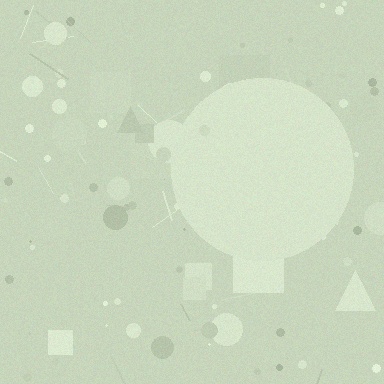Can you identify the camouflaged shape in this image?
The camouflaged shape is a circle.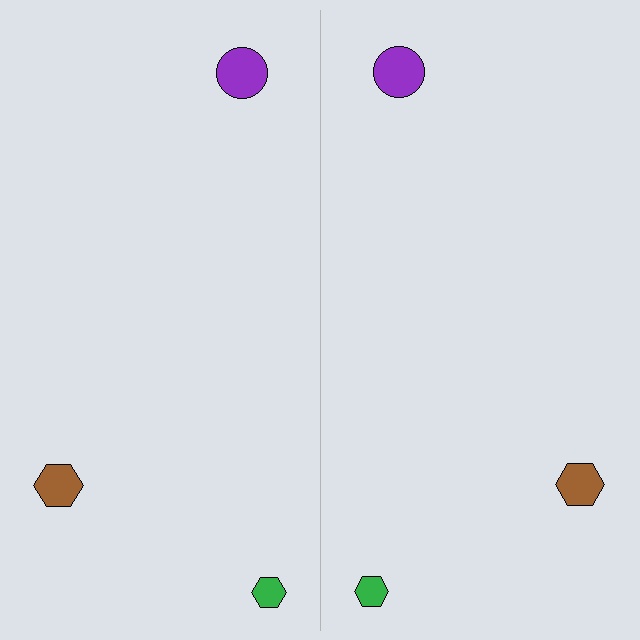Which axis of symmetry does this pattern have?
The pattern has a vertical axis of symmetry running through the center of the image.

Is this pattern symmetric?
Yes, this pattern has bilateral (reflection) symmetry.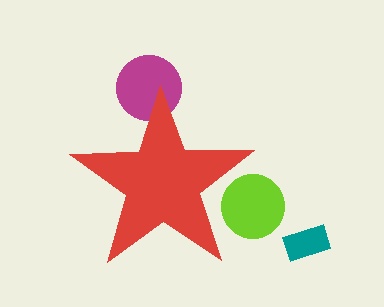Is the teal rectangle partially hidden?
No, the teal rectangle is fully visible.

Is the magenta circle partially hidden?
Yes, the magenta circle is partially hidden behind the red star.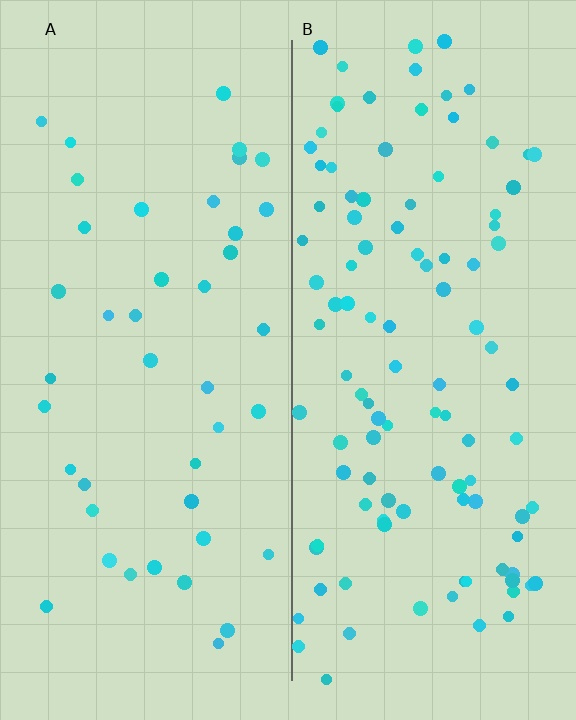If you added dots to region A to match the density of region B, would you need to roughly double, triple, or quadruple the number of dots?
Approximately triple.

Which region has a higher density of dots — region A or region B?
B (the right).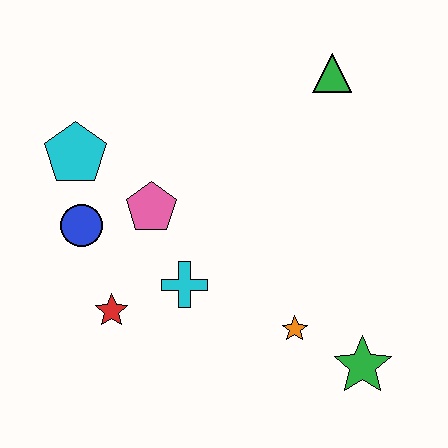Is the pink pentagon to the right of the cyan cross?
No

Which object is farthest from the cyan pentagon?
The green star is farthest from the cyan pentagon.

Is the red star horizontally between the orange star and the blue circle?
Yes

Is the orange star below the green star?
No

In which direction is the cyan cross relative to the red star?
The cyan cross is to the right of the red star.